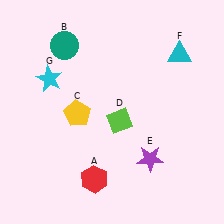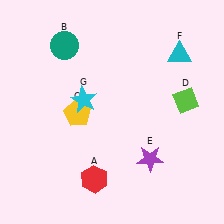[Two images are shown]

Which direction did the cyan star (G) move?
The cyan star (G) moved right.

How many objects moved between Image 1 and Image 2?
2 objects moved between the two images.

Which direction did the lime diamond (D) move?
The lime diamond (D) moved right.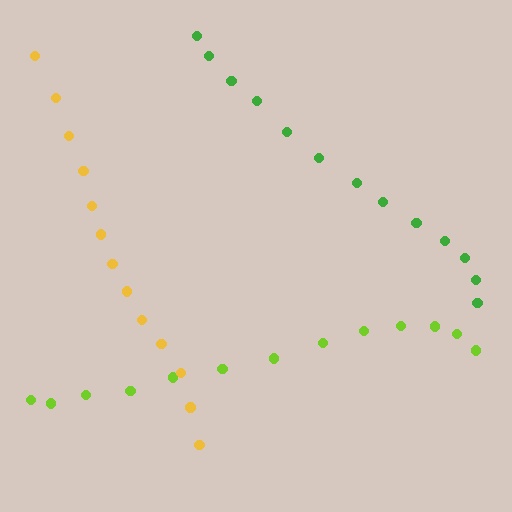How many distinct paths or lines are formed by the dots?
There are 3 distinct paths.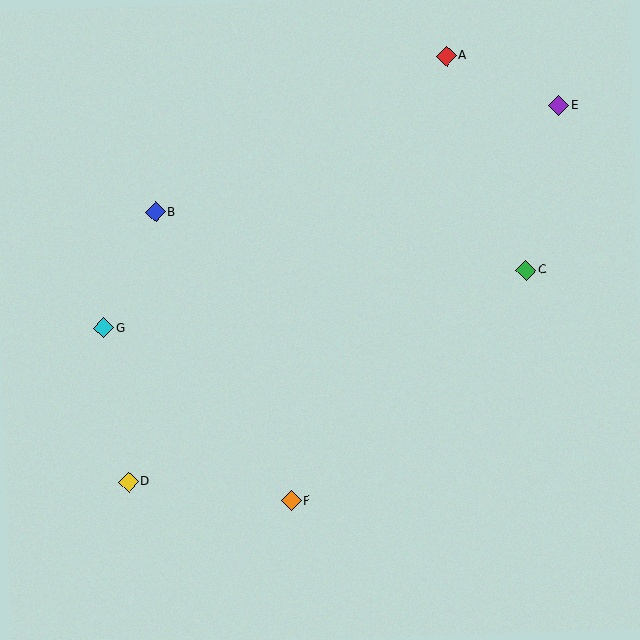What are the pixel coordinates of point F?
Point F is at (291, 501).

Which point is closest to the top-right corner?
Point E is closest to the top-right corner.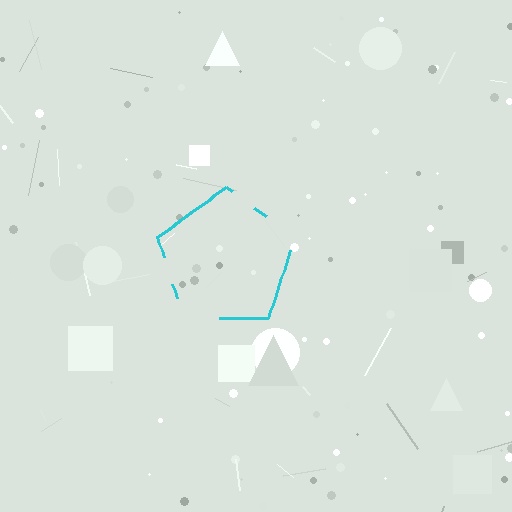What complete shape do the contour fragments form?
The contour fragments form a pentagon.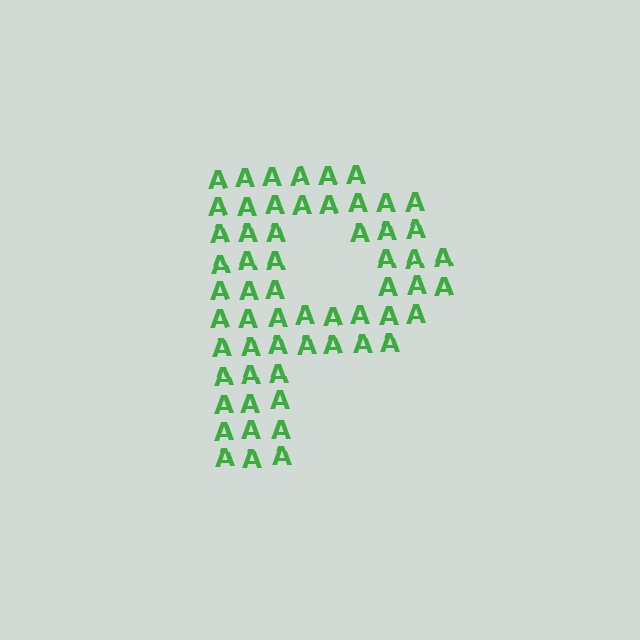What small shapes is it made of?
It is made of small letter A's.